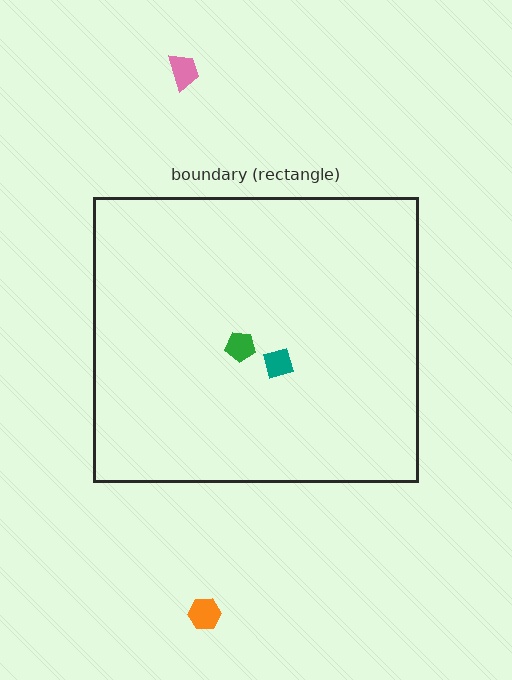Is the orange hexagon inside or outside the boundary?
Outside.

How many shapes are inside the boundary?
2 inside, 2 outside.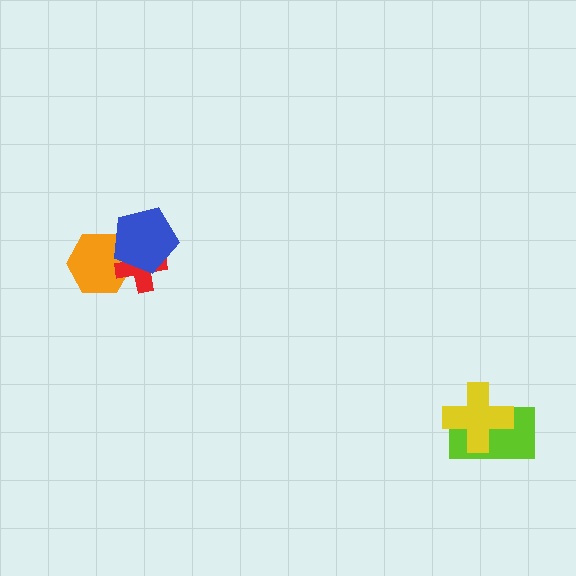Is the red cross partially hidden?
Yes, it is partially covered by another shape.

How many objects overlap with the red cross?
2 objects overlap with the red cross.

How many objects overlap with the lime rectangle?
1 object overlaps with the lime rectangle.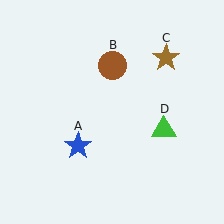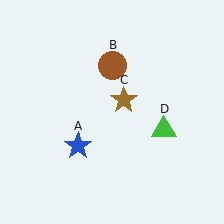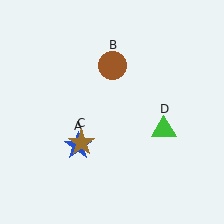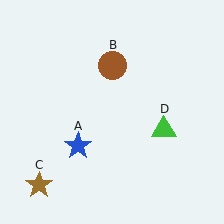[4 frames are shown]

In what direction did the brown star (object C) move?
The brown star (object C) moved down and to the left.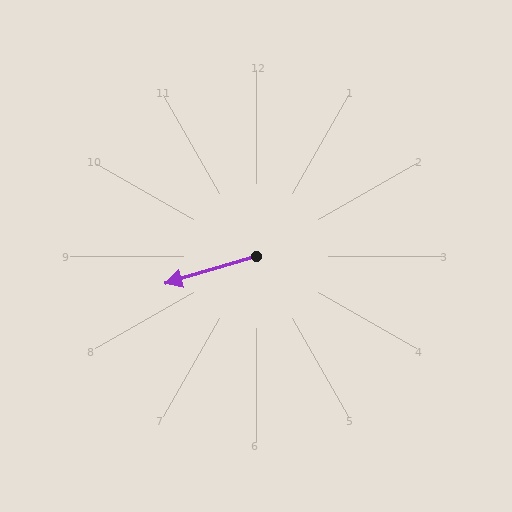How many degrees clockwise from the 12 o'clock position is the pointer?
Approximately 253 degrees.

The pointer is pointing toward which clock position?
Roughly 8 o'clock.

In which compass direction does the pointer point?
West.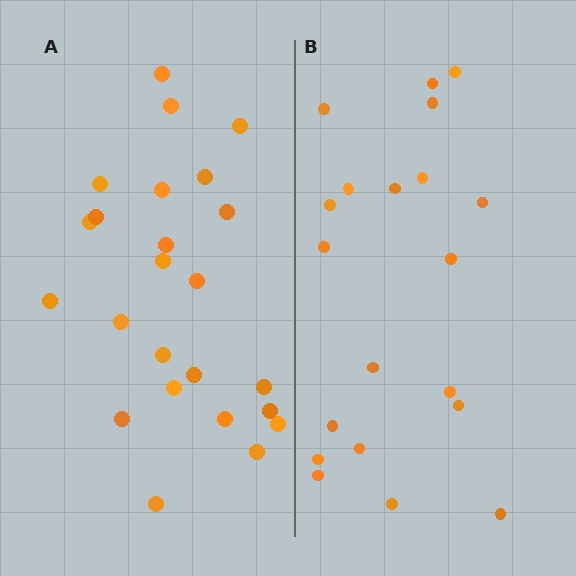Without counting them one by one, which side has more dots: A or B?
Region A (the left region) has more dots.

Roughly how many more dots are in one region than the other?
Region A has about 4 more dots than region B.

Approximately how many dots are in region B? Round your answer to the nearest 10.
About 20 dots.